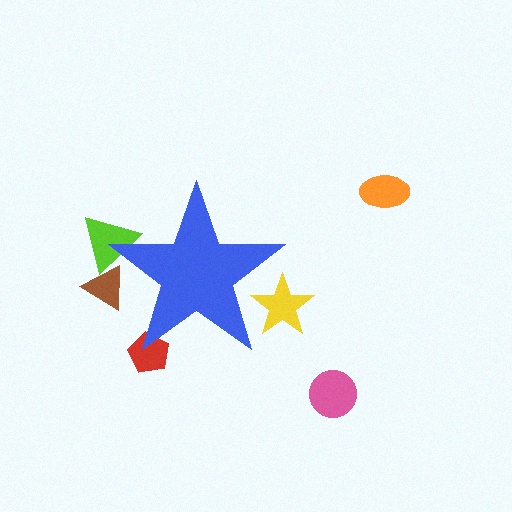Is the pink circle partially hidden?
No, the pink circle is fully visible.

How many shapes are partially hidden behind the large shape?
4 shapes are partially hidden.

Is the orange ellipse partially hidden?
No, the orange ellipse is fully visible.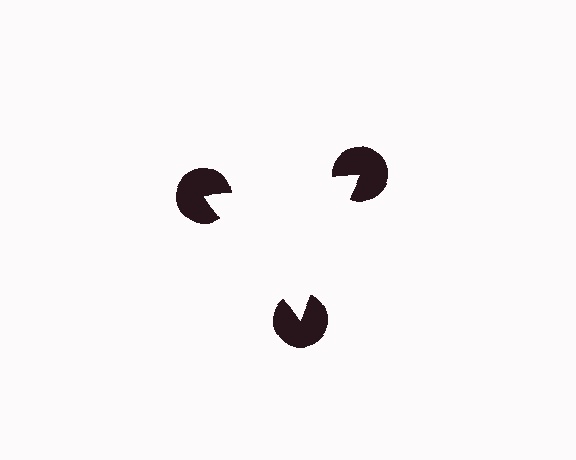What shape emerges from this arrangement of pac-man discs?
An illusory triangle — its edges are inferred from the aligned wedge cuts in the pac-man discs, not physically drawn.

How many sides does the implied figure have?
3 sides.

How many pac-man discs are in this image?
There are 3 — one at each vertex of the illusory triangle.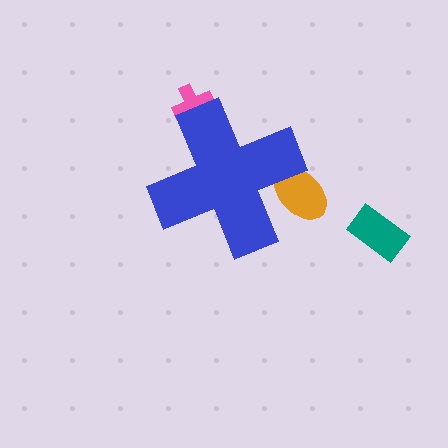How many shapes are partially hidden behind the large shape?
2 shapes are partially hidden.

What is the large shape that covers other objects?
A blue cross.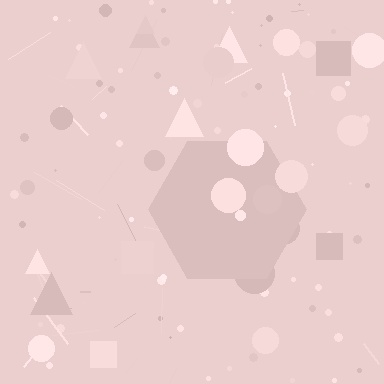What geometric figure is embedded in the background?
A hexagon is embedded in the background.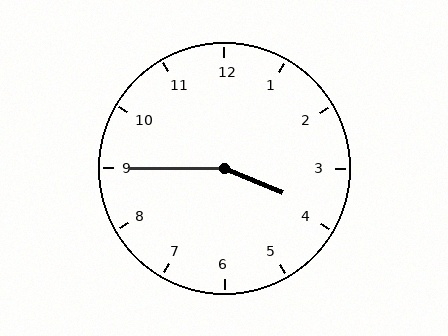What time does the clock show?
3:45.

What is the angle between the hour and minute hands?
Approximately 158 degrees.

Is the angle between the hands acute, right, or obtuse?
It is obtuse.